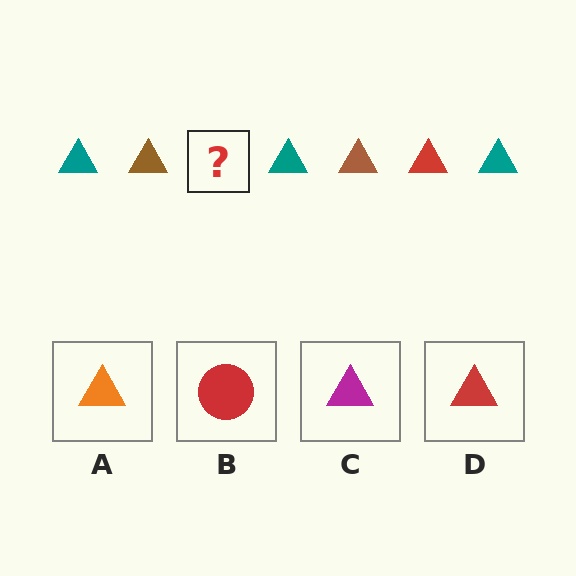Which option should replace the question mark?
Option D.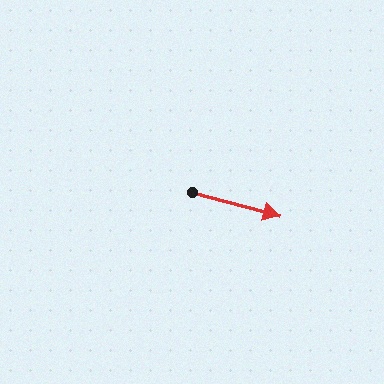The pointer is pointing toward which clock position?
Roughly 4 o'clock.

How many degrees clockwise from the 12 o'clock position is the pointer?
Approximately 105 degrees.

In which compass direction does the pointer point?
East.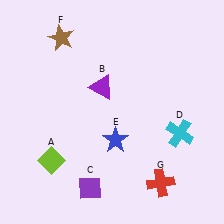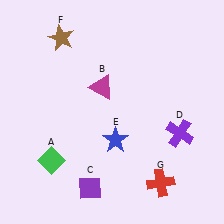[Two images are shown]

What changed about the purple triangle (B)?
In Image 1, B is purple. In Image 2, it changed to magenta.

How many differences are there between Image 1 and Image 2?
There are 3 differences between the two images.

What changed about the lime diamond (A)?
In Image 1, A is lime. In Image 2, it changed to green.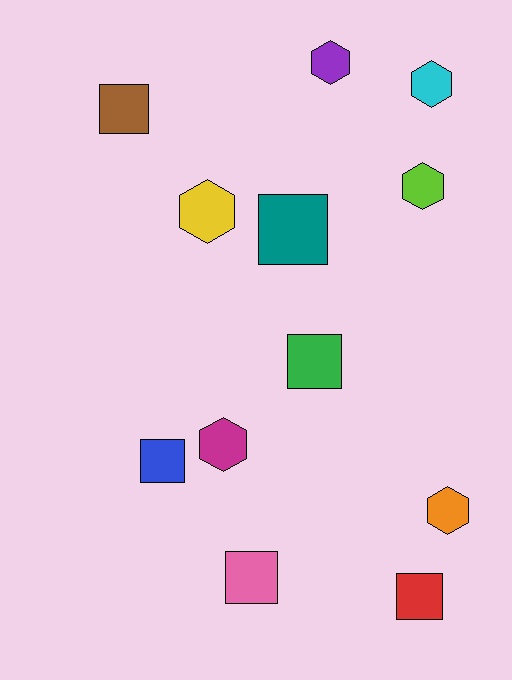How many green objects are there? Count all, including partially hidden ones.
There is 1 green object.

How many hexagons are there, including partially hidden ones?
There are 6 hexagons.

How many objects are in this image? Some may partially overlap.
There are 12 objects.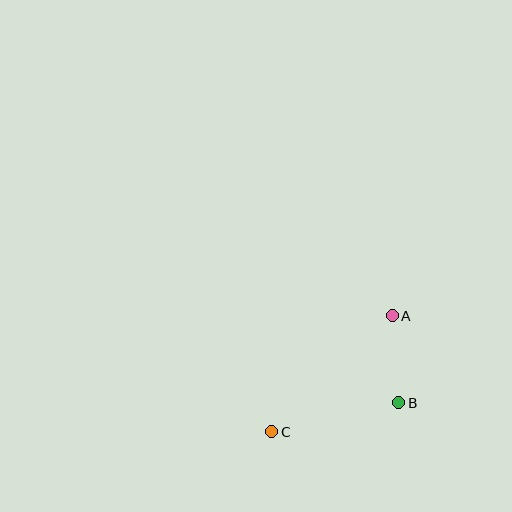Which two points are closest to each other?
Points A and B are closest to each other.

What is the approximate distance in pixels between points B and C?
The distance between B and C is approximately 130 pixels.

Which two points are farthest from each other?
Points A and C are farthest from each other.